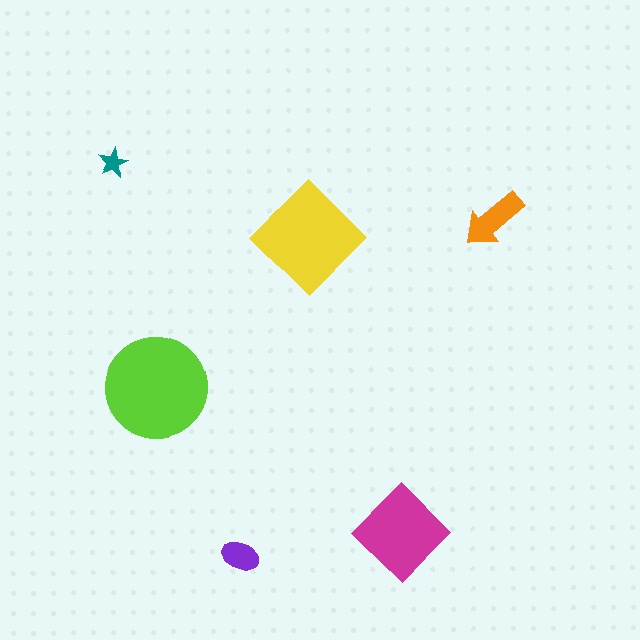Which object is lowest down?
The purple ellipse is bottommost.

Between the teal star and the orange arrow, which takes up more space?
The orange arrow.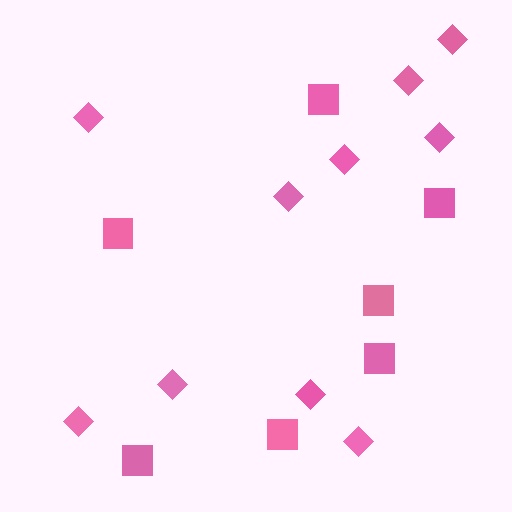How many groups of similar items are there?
There are 2 groups: one group of squares (7) and one group of diamonds (10).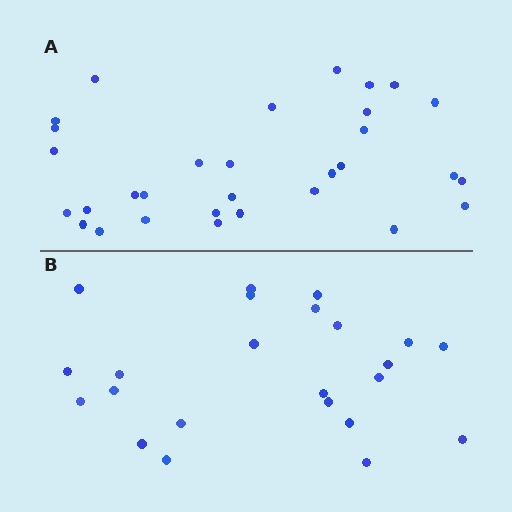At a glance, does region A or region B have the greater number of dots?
Region A (the top region) has more dots.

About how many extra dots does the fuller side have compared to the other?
Region A has roughly 8 or so more dots than region B.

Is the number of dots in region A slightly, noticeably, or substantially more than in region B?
Region A has noticeably more, but not dramatically so. The ratio is roughly 1.3 to 1.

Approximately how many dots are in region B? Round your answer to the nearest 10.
About 20 dots. (The exact count is 23, which rounds to 20.)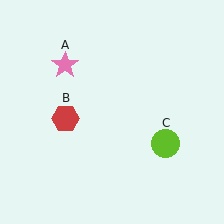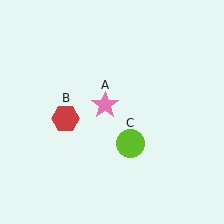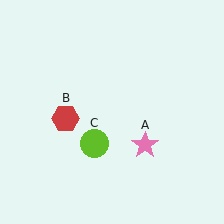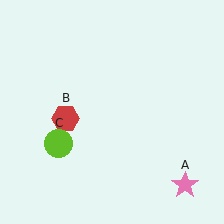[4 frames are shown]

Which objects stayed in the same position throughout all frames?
Red hexagon (object B) remained stationary.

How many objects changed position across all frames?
2 objects changed position: pink star (object A), lime circle (object C).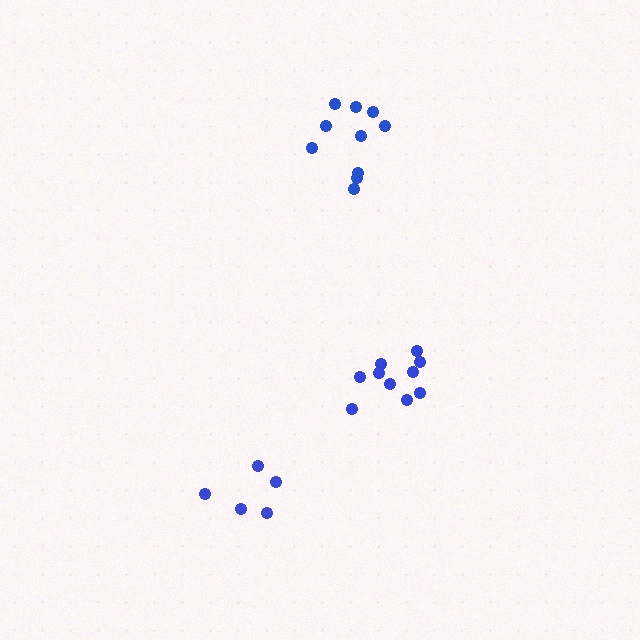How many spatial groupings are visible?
There are 3 spatial groupings.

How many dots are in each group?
Group 1: 5 dots, Group 2: 10 dots, Group 3: 10 dots (25 total).